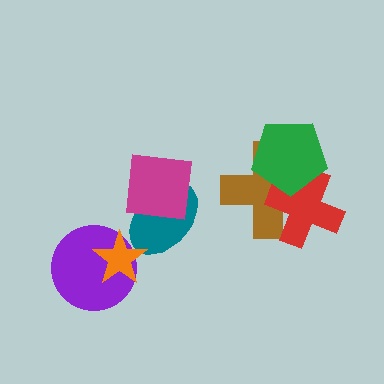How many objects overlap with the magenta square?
1 object overlaps with the magenta square.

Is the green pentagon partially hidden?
No, no other shape covers it.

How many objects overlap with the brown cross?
2 objects overlap with the brown cross.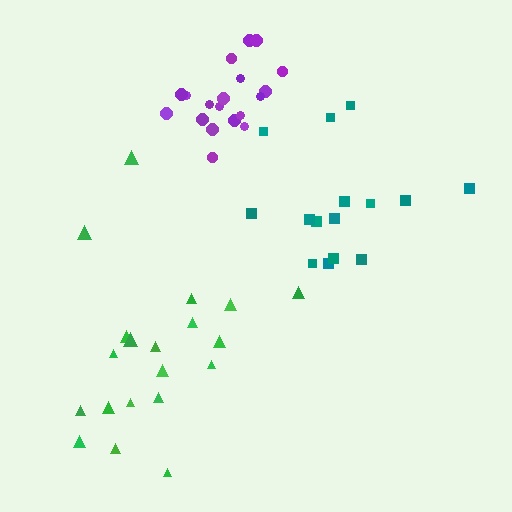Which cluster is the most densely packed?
Purple.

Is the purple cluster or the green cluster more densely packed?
Purple.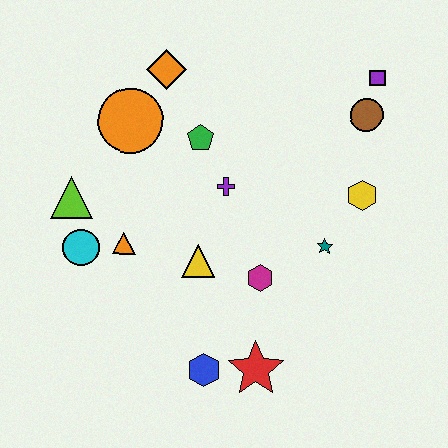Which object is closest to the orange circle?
The orange diamond is closest to the orange circle.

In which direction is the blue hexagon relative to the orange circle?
The blue hexagon is below the orange circle.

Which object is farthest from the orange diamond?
The red star is farthest from the orange diamond.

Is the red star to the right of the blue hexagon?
Yes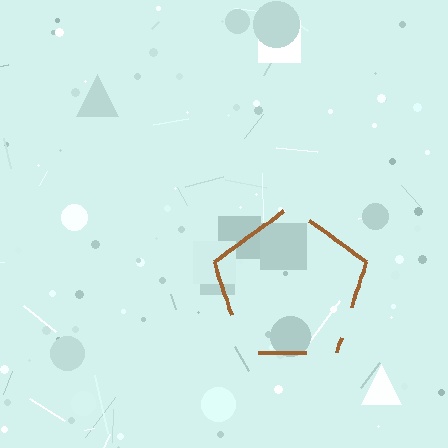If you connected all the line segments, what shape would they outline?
They would outline a pentagon.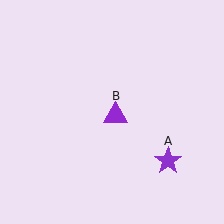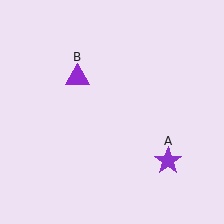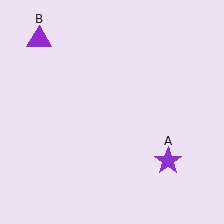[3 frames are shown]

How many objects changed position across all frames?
1 object changed position: purple triangle (object B).